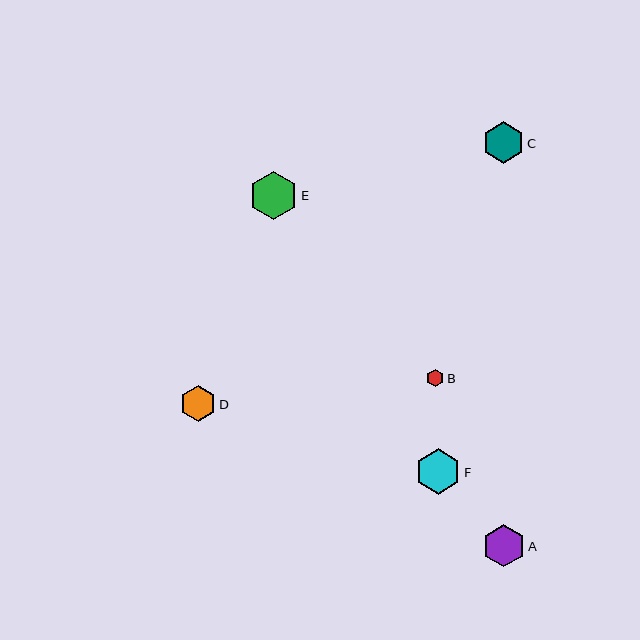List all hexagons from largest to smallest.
From largest to smallest: E, F, A, C, D, B.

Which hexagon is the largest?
Hexagon E is the largest with a size of approximately 48 pixels.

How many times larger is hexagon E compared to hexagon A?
Hexagon E is approximately 1.1 times the size of hexagon A.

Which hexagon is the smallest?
Hexagon B is the smallest with a size of approximately 17 pixels.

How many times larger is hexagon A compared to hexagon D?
Hexagon A is approximately 1.2 times the size of hexagon D.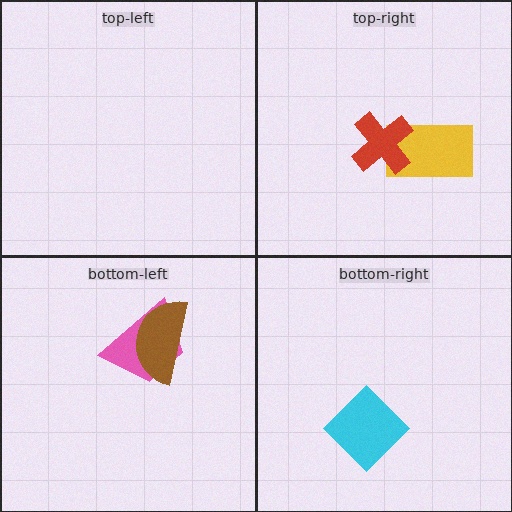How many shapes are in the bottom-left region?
2.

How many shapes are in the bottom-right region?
1.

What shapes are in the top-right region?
The yellow rectangle, the red cross.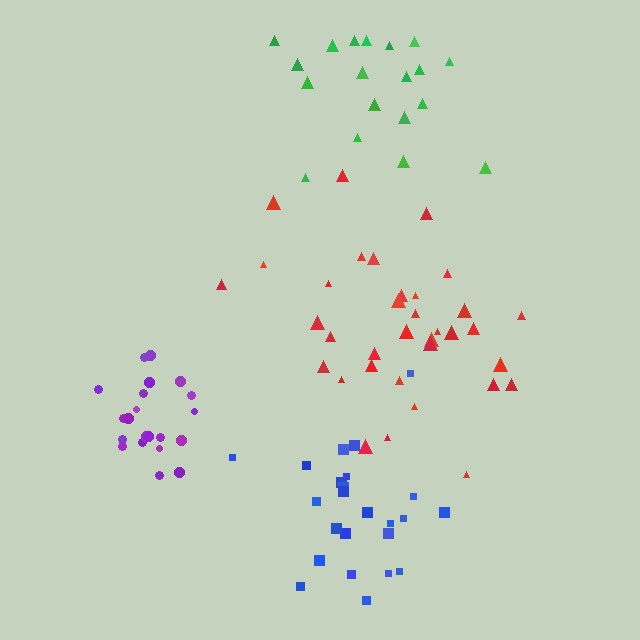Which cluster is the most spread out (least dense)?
Blue.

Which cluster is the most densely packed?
Purple.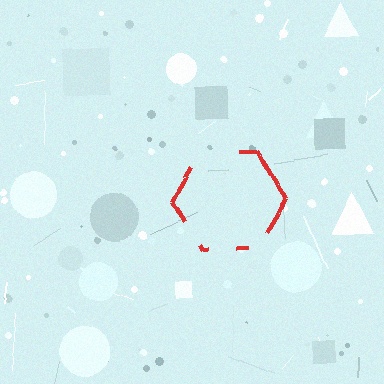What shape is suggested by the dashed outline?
The dashed outline suggests a hexagon.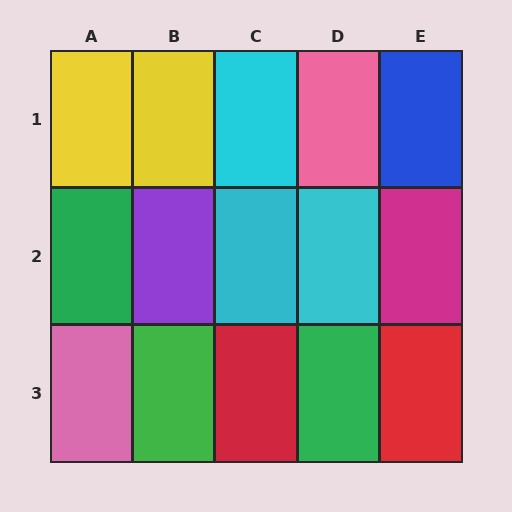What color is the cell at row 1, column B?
Yellow.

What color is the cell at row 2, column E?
Magenta.